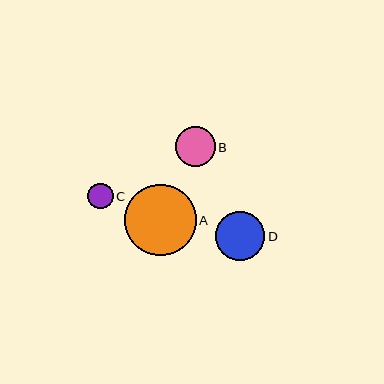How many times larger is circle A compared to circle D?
Circle A is approximately 1.5 times the size of circle D.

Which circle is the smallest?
Circle C is the smallest with a size of approximately 26 pixels.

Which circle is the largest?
Circle A is the largest with a size of approximately 72 pixels.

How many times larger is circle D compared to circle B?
Circle D is approximately 1.2 times the size of circle B.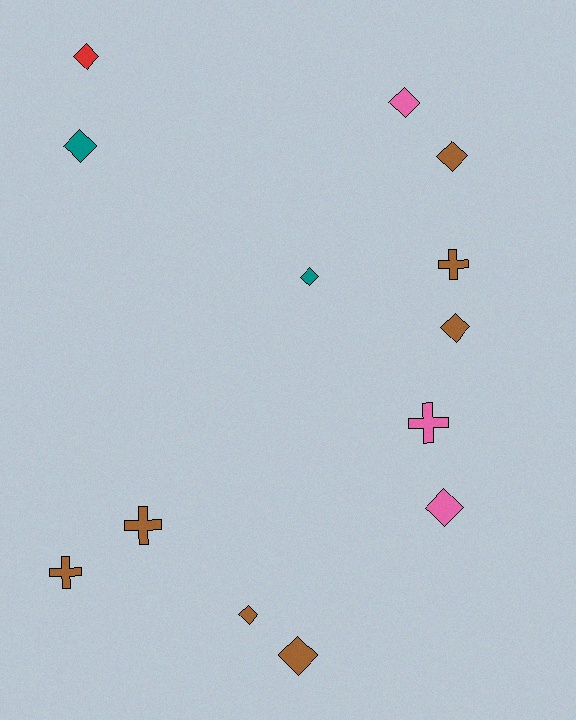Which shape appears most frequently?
Diamond, with 9 objects.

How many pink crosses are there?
There is 1 pink cross.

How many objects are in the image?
There are 13 objects.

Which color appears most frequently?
Brown, with 7 objects.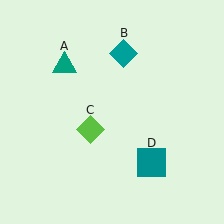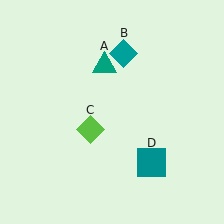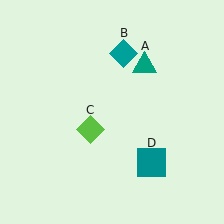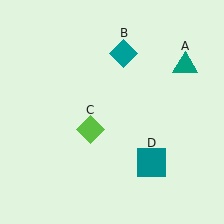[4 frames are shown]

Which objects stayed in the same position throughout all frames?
Teal diamond (object B) and lime diamond (object C) and teal square (object D) remained stationary.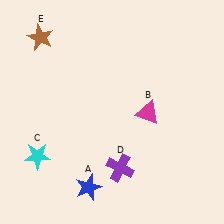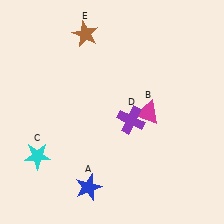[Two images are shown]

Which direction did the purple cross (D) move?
The purple cross (D) moved up.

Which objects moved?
The objects that moved are: the purple cross (D), the brown star (E).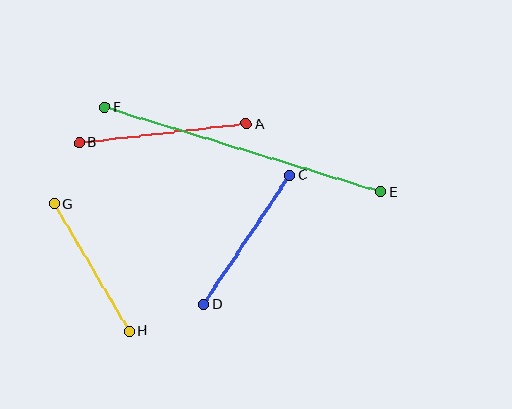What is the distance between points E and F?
The distance is approximately 289 pixels.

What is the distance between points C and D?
The distance is approximately 155 pixels.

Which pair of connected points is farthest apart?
Points E and F are farthest apart.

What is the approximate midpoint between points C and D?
The midpoint is at approximately (247, 240) pixels.